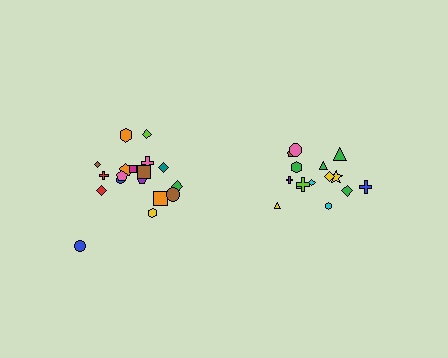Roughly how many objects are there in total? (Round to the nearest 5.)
Roughly 35 objects in total.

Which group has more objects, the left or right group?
The left group.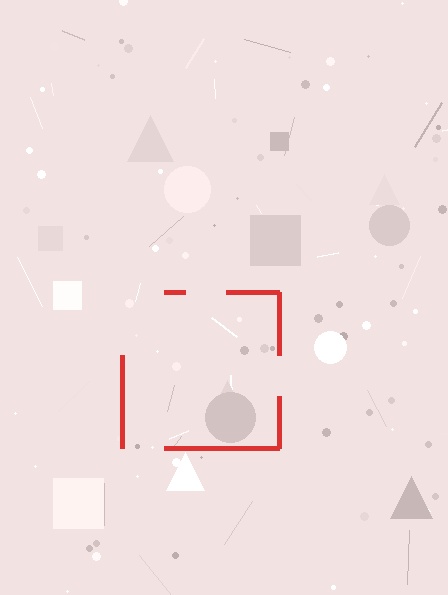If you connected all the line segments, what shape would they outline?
They would outline a square.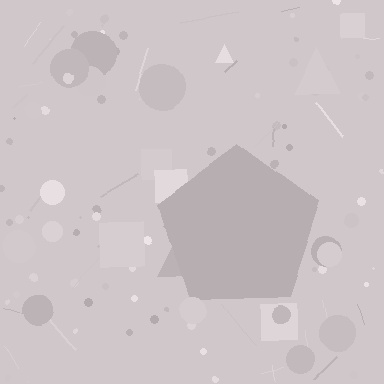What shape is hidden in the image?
A pentagon is hidden in the image.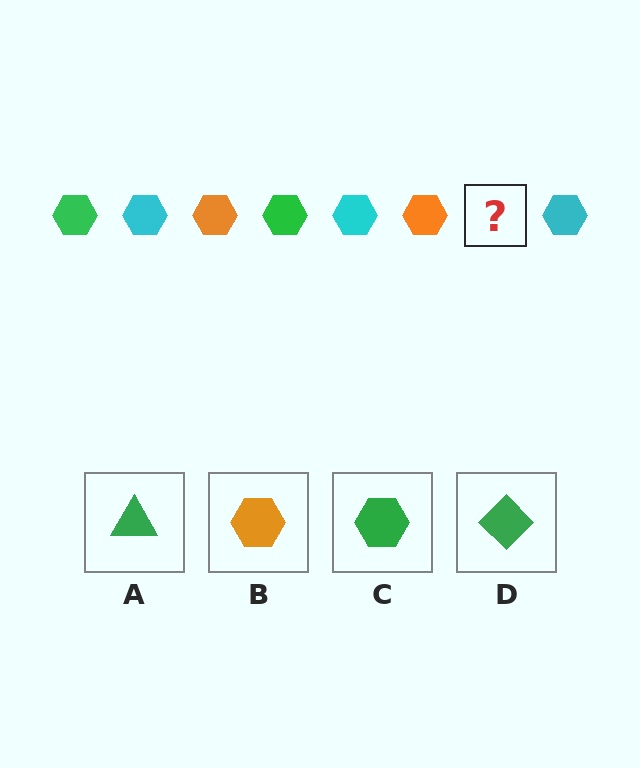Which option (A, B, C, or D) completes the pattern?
C.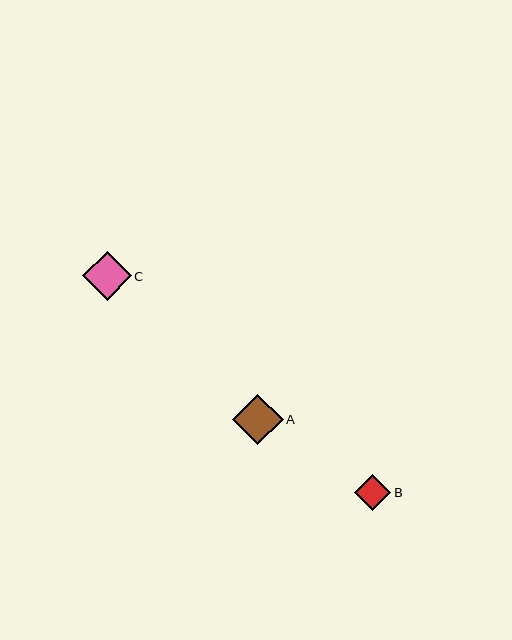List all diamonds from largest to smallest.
From largest to smallest: A, C, B.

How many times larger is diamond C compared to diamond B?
Diamond C is approximately 1.3 times the size of diamond B.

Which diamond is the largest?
Diamond A is the largest with a size of approximately 51 pixels.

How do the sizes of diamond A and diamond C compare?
Diamond A and diamond C are approximately the same size.